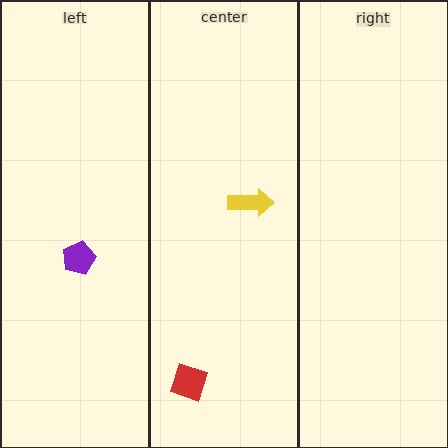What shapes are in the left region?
The purple pentagon.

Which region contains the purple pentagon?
The left region.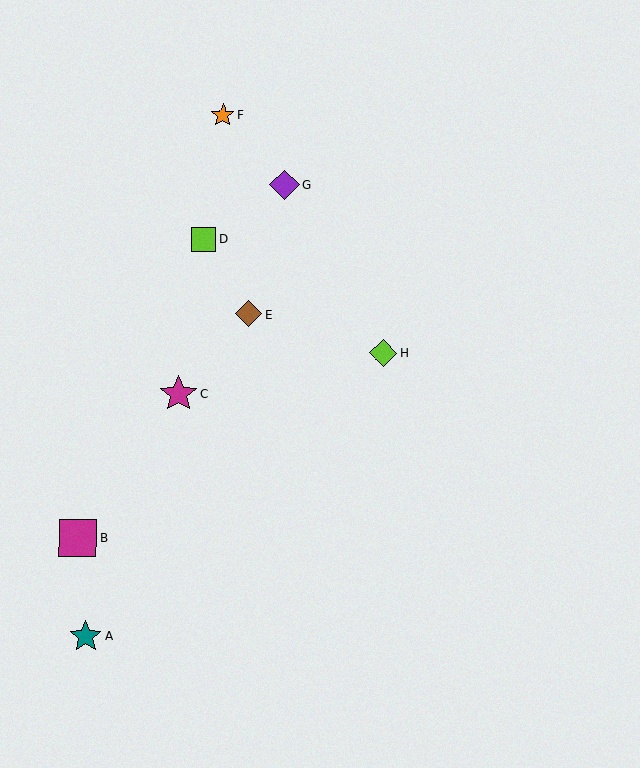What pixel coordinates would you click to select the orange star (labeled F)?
Click at (223, 115) to select the orange star F.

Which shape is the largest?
The magenta square (labeled B) is the largest.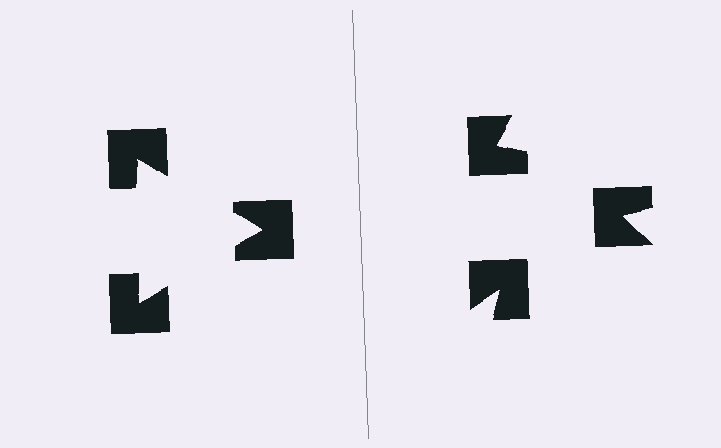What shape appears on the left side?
An illusory triangle.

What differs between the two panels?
The notched squares are positioned identically on both sides; only the wedge orientations differ. On the left they align to a triangle; on the right they are misaligned.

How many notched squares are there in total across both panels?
6 — 3 on each side.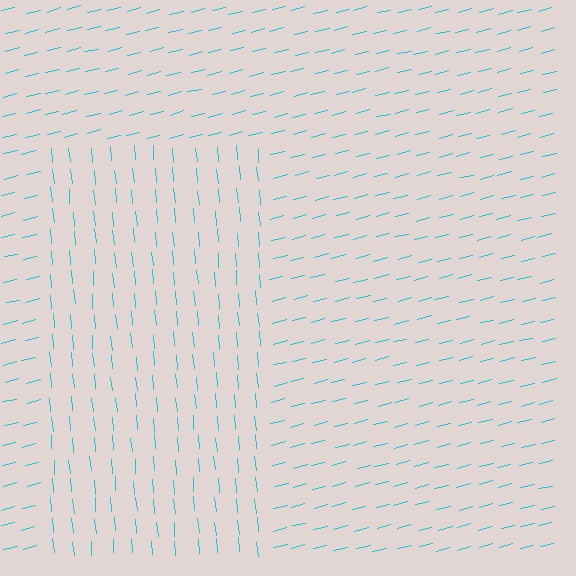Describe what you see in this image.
The image is filled with small cyan line segments. A rectangle region in the image has lines oriented differently from the surrounding lines, creating a visible texture boundary.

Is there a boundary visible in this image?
Yes, there is a texture boundary formed by a change in line orientation.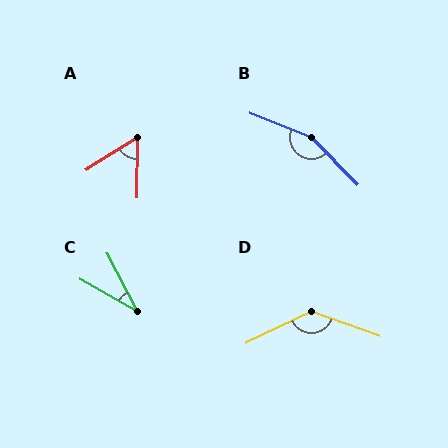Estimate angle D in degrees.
Approximately 134 degrees.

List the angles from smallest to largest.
C (33°), A (57°), D (134°), B (157°).